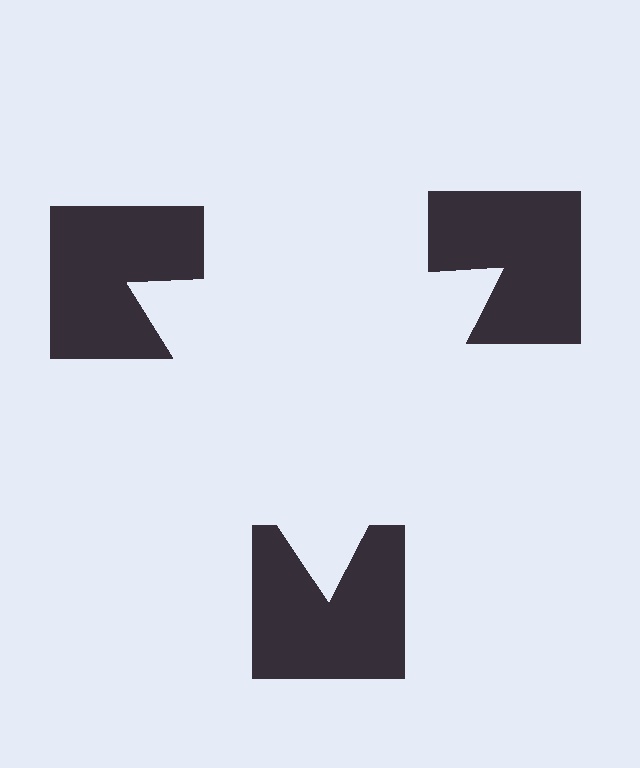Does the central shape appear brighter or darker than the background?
It typically appears slightly brighter than the background, even though no actual brightness change is drawn.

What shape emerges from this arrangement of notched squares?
An illusory triangle — its edges are inferred from the aligned wedge cuts in the notched squares, not physically drawn.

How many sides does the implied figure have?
3 sides.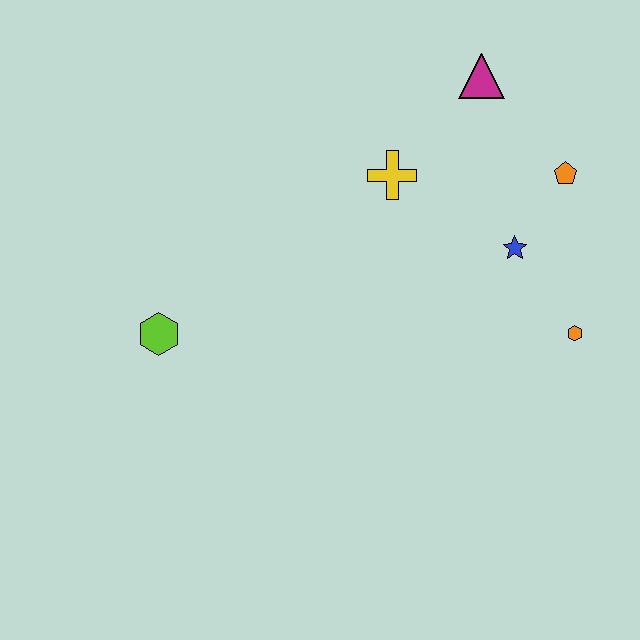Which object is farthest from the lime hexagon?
The orange pentagon is farthest from the lime hexagon.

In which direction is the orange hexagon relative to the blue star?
The orange hexagon is below the blue star.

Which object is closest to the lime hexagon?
The yellow cross is closest to the lime hexagon.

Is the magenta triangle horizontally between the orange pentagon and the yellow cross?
Yes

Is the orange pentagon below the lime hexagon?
No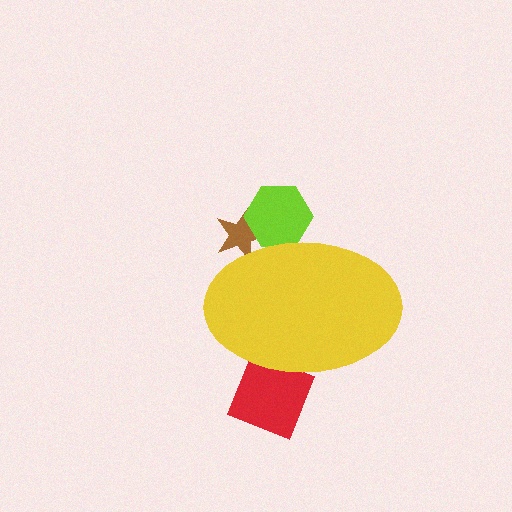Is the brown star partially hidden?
Yes, the brown star is partially hidden behind the yellow ellipse.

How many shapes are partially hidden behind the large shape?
3 shapes are partially hidden.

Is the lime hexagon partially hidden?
Yes, the lime hexagon is partially hidden behind the yellow ellipse.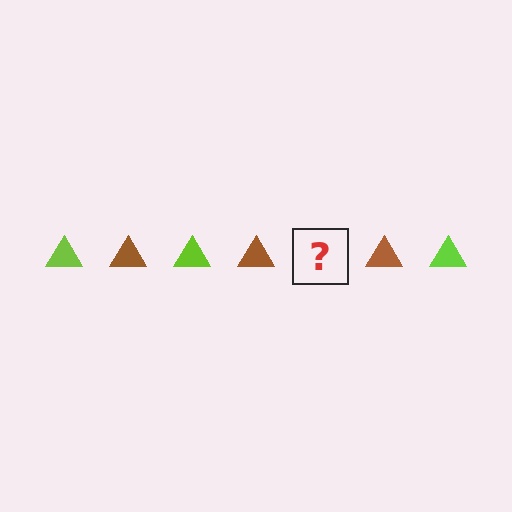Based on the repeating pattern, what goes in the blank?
The blank should be a lime triangle.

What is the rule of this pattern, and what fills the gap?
The rule is that the pattern cycles through lime, brown triangles. The gap should be filled with a lime triangle.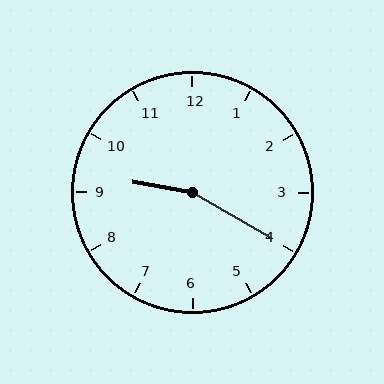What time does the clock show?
9:20.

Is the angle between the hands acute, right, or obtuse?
It is obtuse.